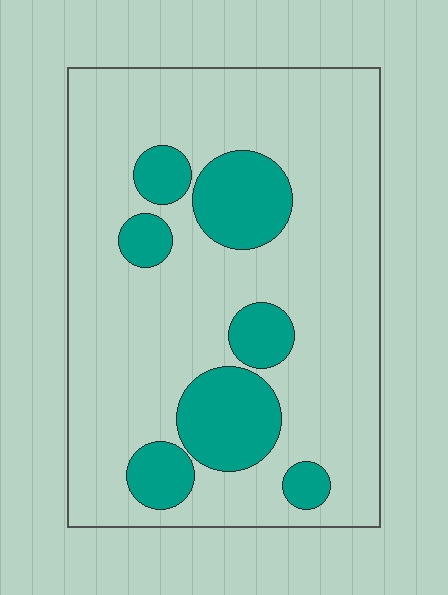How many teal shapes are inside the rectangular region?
7.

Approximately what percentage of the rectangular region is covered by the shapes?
Approximately 20%.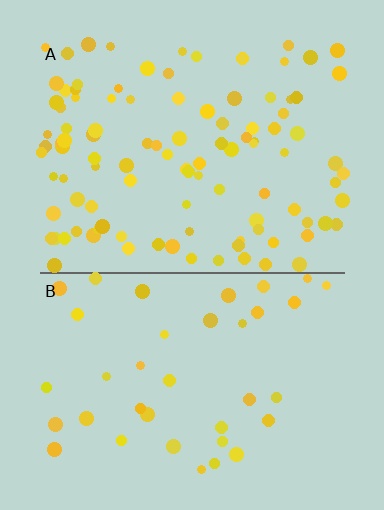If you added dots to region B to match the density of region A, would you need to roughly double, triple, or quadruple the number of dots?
Approximately triple.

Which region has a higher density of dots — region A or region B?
A (the top).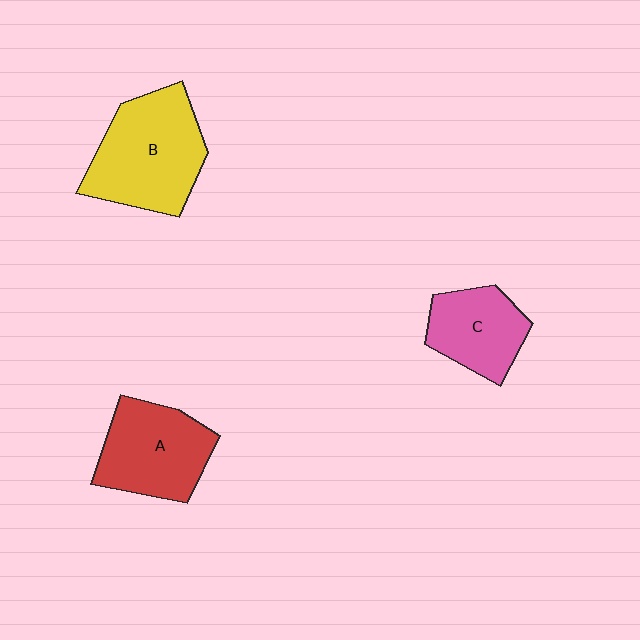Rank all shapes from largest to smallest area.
From largest to smallest: B (yellow), A (red), C (pink).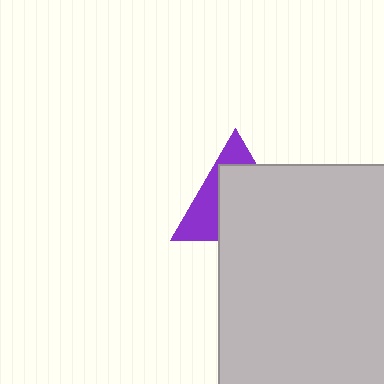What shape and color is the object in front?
The object in front is a light gray rectangle.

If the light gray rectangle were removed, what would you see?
You would see the complete purple triangle.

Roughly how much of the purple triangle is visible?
A small part of it is visible (roughly 36%).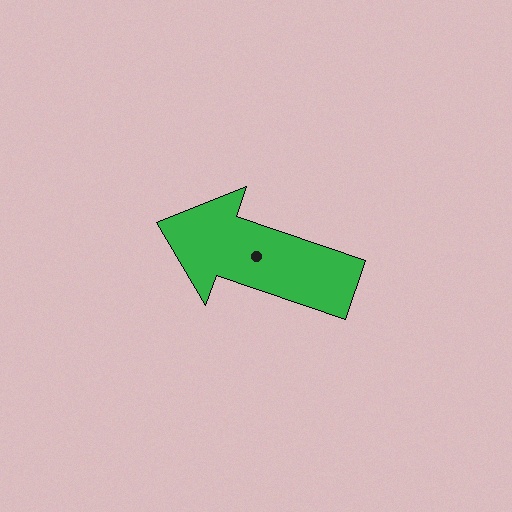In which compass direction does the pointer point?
West.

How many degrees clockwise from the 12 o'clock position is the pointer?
Approximately 289 degrees.